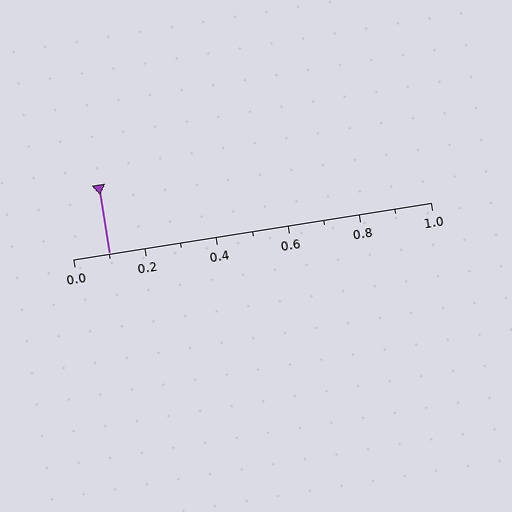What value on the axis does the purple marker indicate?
The marker indicates approximately 0.1.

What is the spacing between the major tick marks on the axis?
The major ticks are spaced 0.2 apart.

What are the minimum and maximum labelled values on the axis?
The axis runs from 0.0 to 1.0.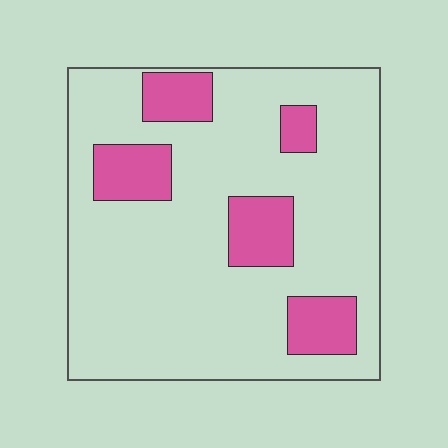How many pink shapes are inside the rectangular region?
5.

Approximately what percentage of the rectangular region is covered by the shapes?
Approximately 20%.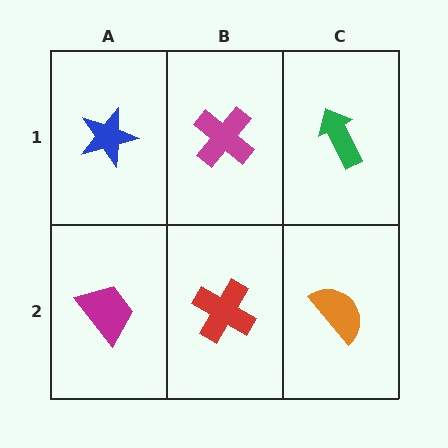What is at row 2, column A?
A magenta trapezoid.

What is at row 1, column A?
A blue star.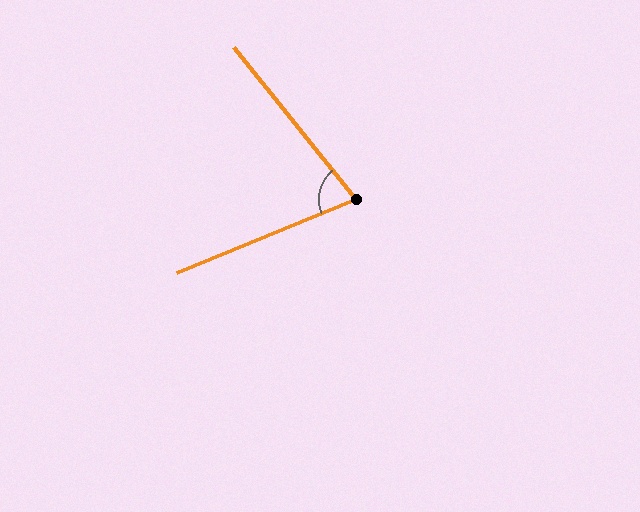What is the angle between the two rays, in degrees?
Approximately 73 degrees.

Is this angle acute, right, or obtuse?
It is acute.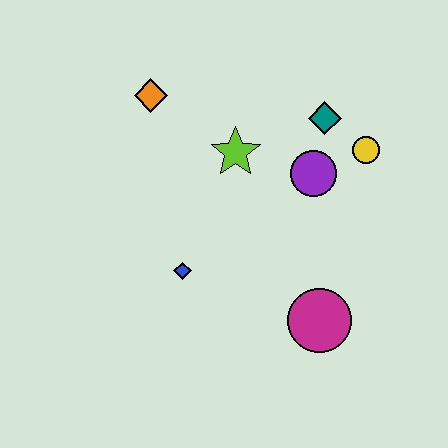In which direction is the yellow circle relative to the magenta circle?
The yellow circle is above the magenta circle.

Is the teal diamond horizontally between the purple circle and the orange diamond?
No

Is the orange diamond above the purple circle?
Yes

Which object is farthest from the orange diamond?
The magenta circle is farthest from the orange diamond.